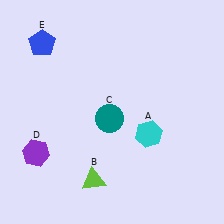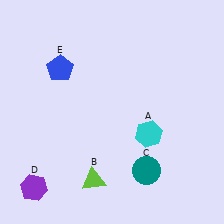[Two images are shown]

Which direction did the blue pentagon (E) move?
The blue pentagon (E) moved down.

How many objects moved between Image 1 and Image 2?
3 objects moved between the two images.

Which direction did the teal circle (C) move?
The teal circle (C) moved down.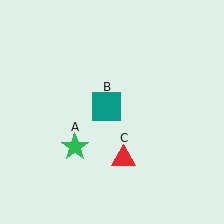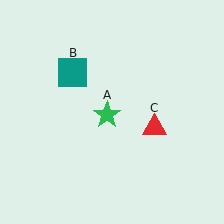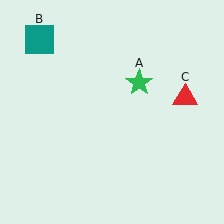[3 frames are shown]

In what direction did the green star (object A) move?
The green star (object A) moved up and to the right.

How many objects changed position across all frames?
3 objects changed position: green star (object A), teal square (object B), red triangle (object C).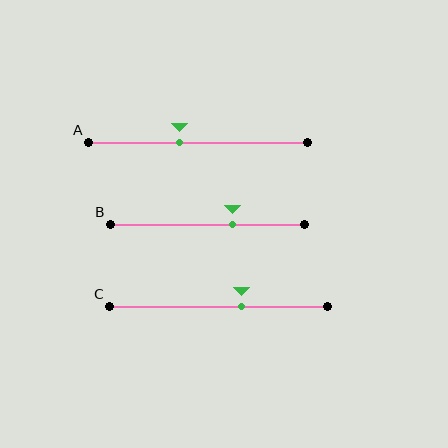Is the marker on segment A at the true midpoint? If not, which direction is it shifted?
No, the marker on segment A is shifted to the left by about 8% of the segment length.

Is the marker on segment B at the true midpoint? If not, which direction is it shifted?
No, the marker on segment B is shifted to the right by about 13% of the segment length.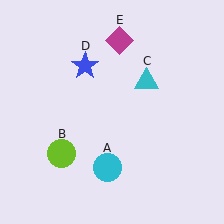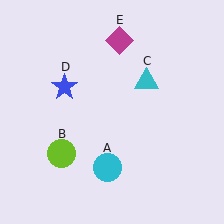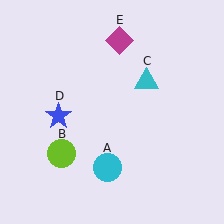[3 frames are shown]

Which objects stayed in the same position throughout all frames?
Cyan circle (object A) and lime circle (object B) and cyan triangle (object C) and magenta diamond (object E) remained stationary.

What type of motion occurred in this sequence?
The blue star (object D) rotated counterclockwise around the center of the scene.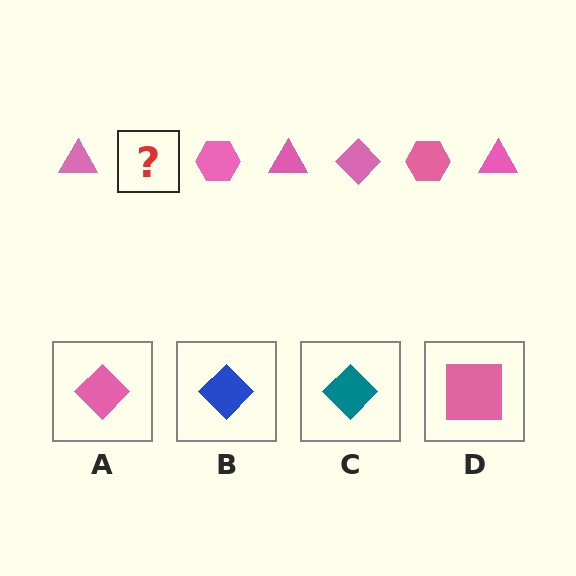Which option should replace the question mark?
Option A.